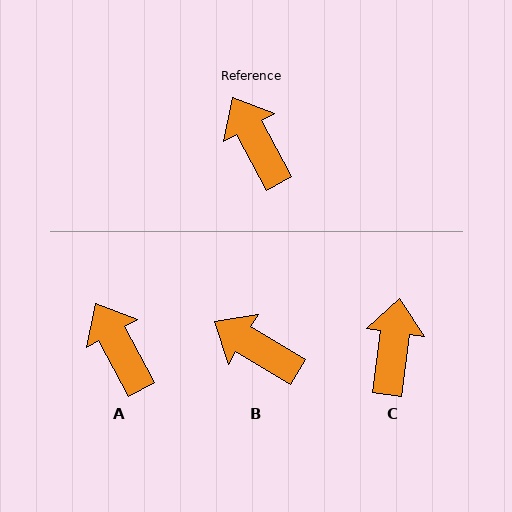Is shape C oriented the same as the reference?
No, it is off by about 36 degrees.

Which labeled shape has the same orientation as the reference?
A.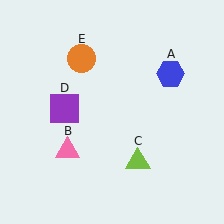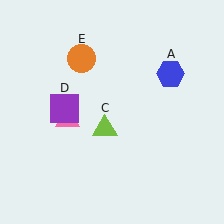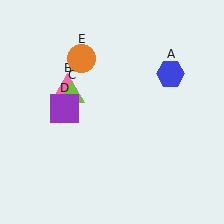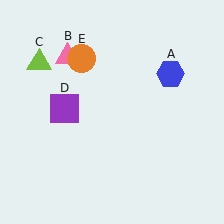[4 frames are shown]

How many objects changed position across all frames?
2 objects changed position: pink triangle (object B), lime triangle (object C).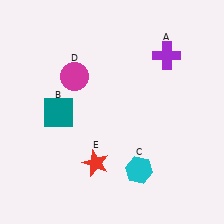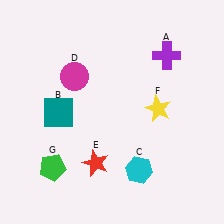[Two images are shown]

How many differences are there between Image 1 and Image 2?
There are 2 differences between the two images.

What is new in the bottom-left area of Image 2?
A green pentagon (G) was added in the bottom-left area of Image 2.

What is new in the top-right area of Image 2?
A yellow star (F) was added in the top-right area of Image 2.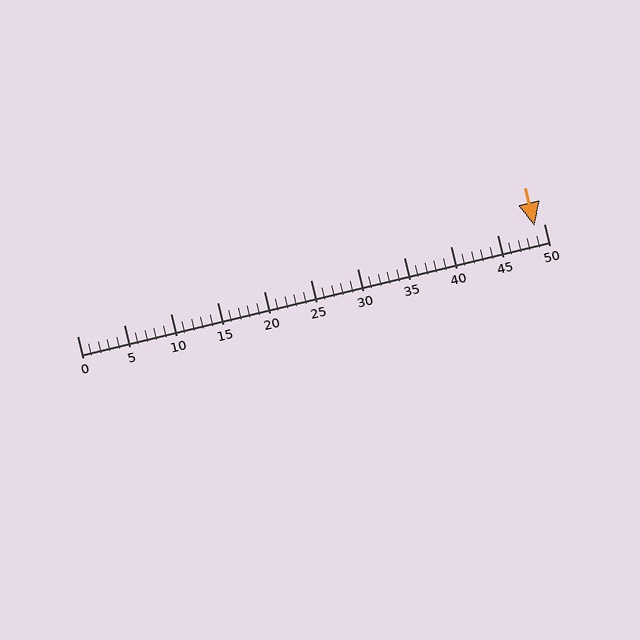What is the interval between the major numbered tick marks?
The major tick marks are spaced 5 units apart.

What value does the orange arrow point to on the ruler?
The orange arrow points to approximately 49.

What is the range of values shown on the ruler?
The ruler shows values from 0 to 50.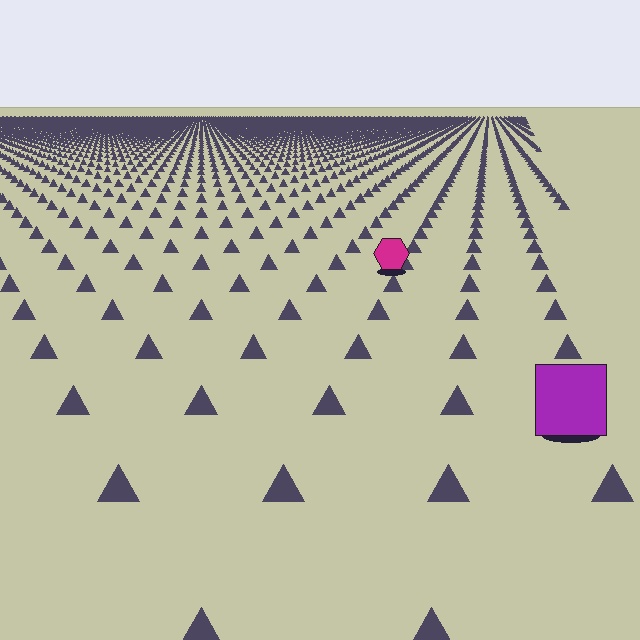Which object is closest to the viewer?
The purple square is closest. The texture marks near it are larger and more spread out.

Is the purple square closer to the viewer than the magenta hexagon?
Yes. The purple square is closer — you can tell from the texture gradient: the ground texture is coarser near it.